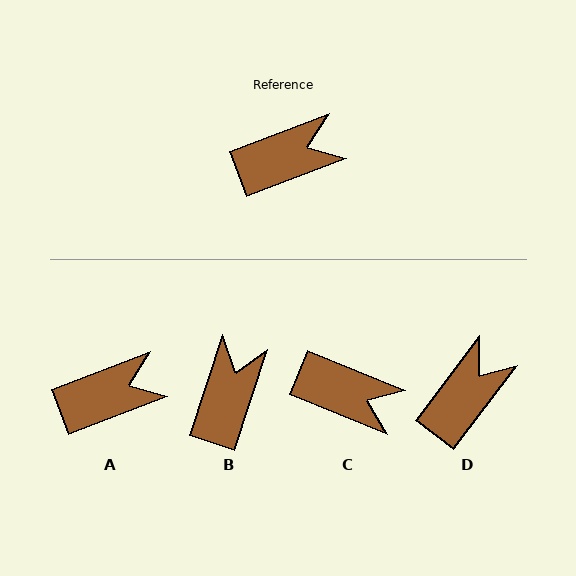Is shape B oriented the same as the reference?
No, it is off by about 51 degrees.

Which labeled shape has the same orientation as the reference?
A.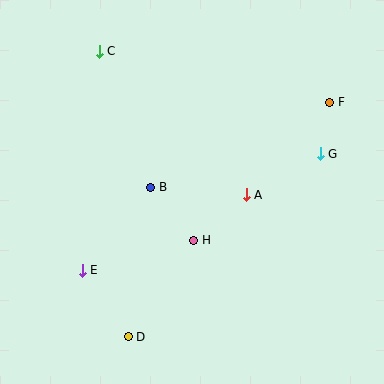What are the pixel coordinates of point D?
Point D is at (128, 337).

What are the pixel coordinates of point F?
Point F is at (330, 102).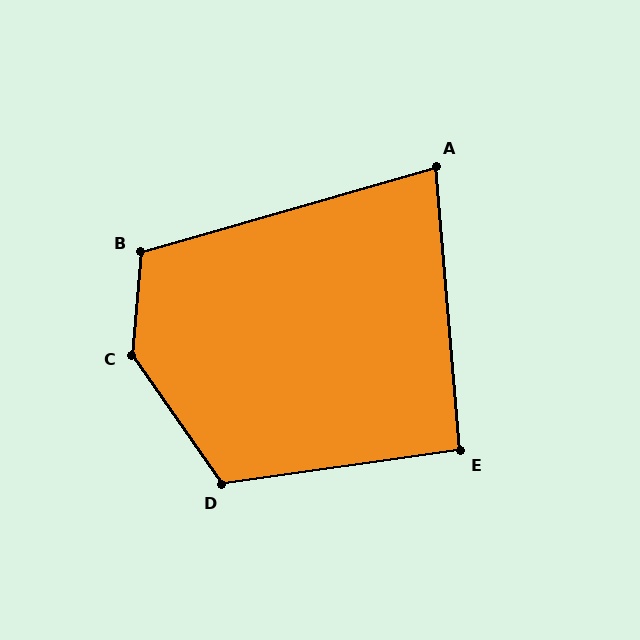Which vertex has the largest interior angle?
C, at approximately 140 degrees.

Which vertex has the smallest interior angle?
A, at approximately 79 degrees.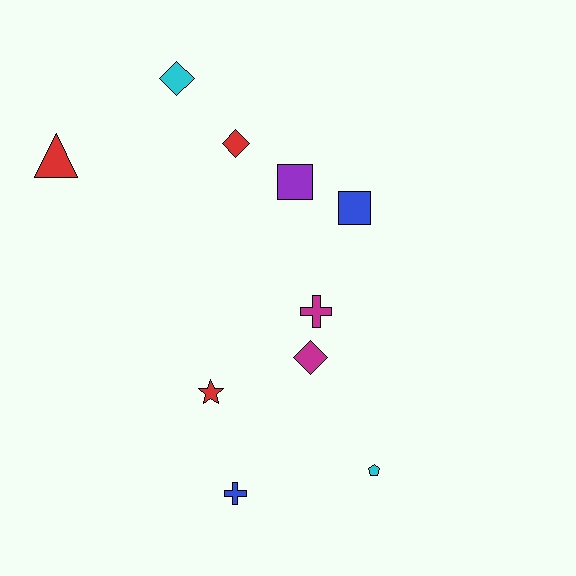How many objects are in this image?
There are 10 objects.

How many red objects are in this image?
There are 3 red objects.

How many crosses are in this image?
There are 2 crosses.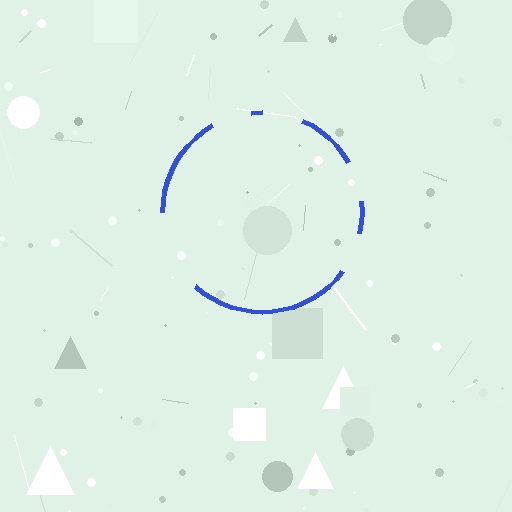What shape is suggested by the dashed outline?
The dashed outline suggests a circle.